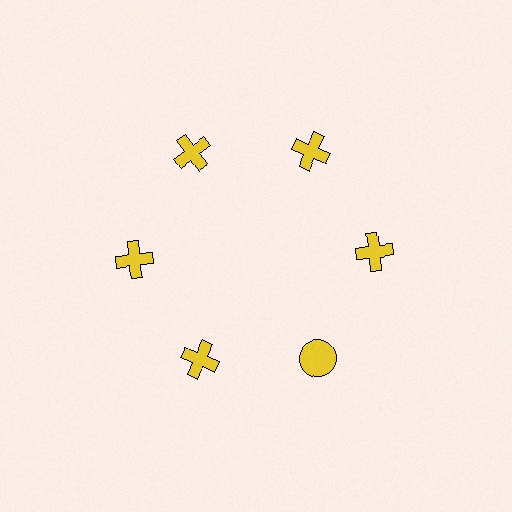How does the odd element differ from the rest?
It has a different shape: circle instead of cross.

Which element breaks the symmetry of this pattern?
The yellow circle at roughly the 5 o'clock position breaks the symmetry. All other shapes are yellow crosses.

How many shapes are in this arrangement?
There are 6 shapes arranged in a ring pattern.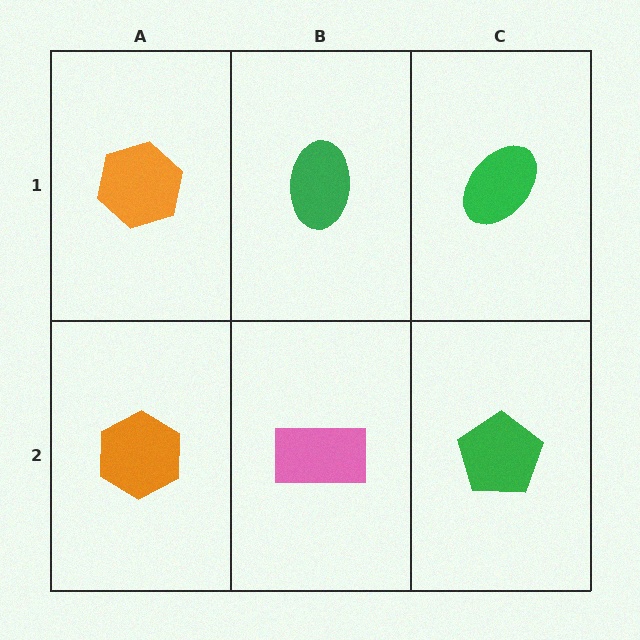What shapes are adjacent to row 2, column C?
A green ellipse (row 1, column C), a pink rectangle (row 2, column B).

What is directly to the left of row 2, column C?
A pink rectangle.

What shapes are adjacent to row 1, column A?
An orange hexagon (row 2, column A), a green ellipse (row 1, column B).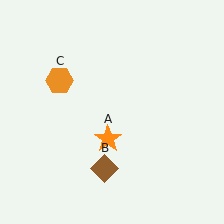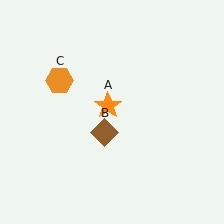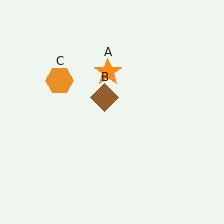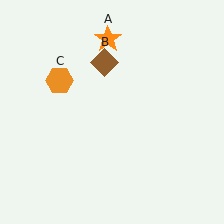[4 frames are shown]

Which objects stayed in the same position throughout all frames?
Orange hexagon (object C) remained stationary.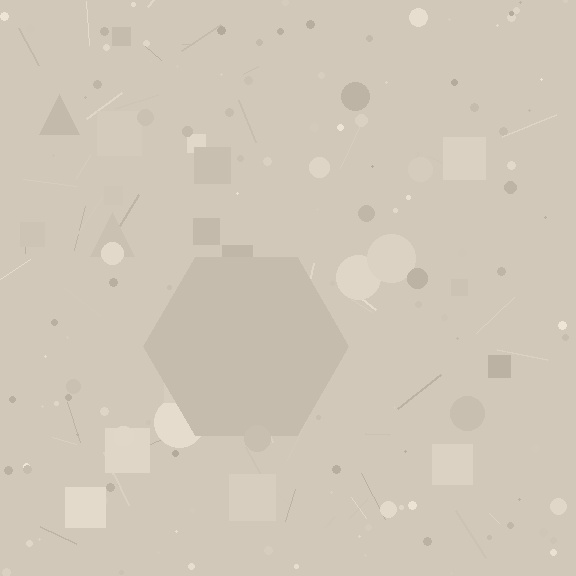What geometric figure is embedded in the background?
A hexagon is embedded in the background.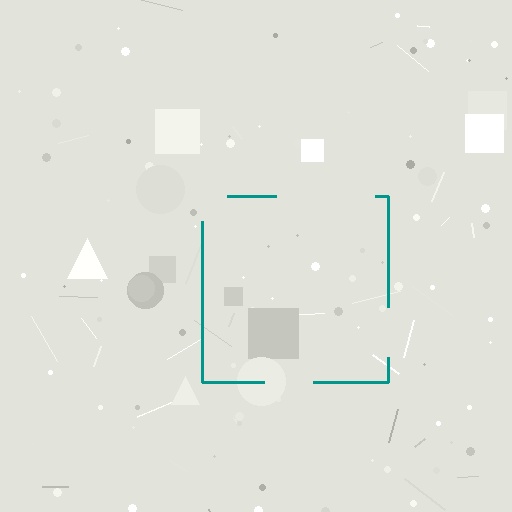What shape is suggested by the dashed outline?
The dashed outline suggests a square.